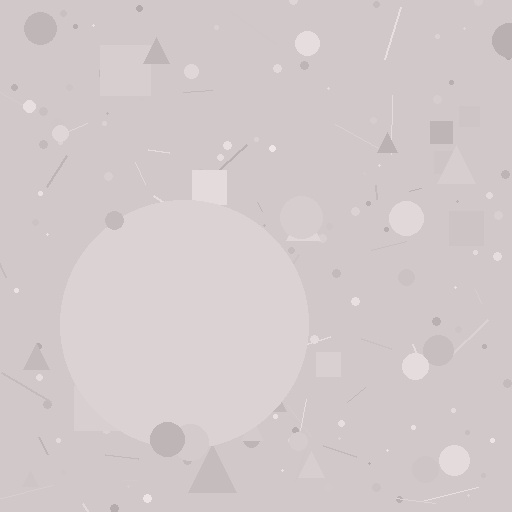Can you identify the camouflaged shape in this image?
The camouflaged shape is a circle.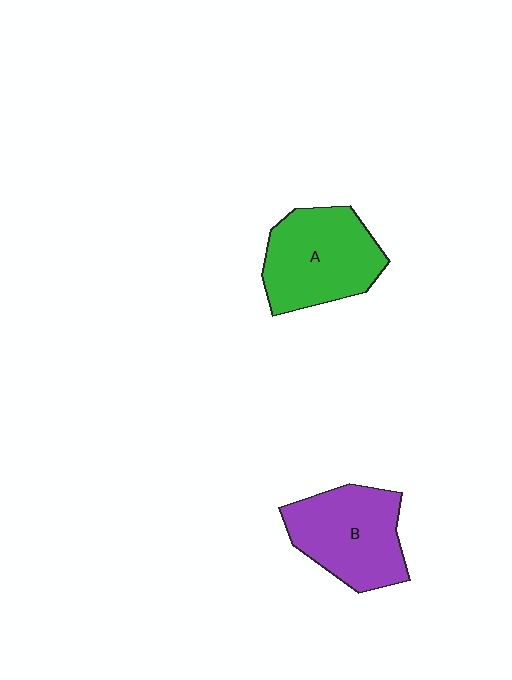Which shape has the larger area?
Shape A (green).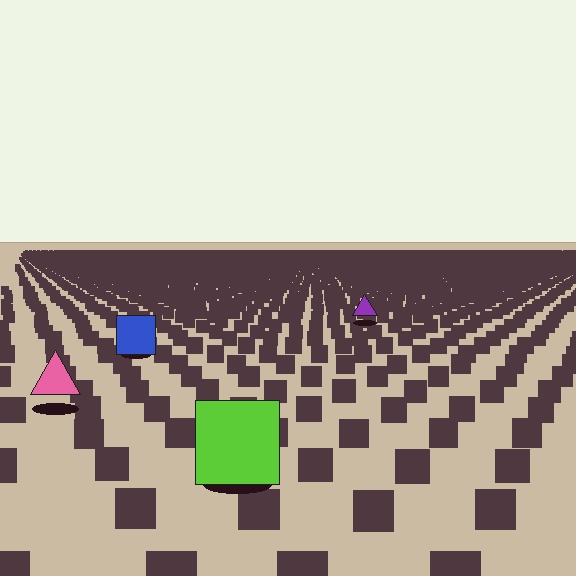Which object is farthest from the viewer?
The purple triangle is farthest from the viewer. It appears smaller and the ground texture around it is denser.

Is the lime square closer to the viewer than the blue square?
Yes. The lime square is closer — you can tell from the texture gradient: the ground texture is coarser near it.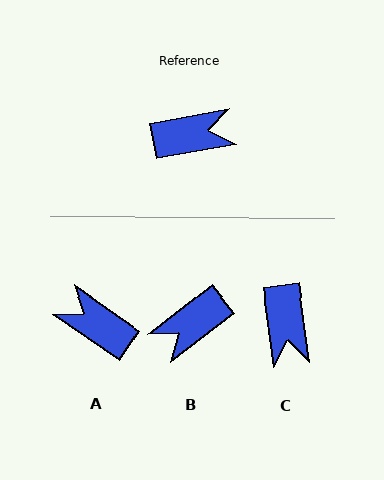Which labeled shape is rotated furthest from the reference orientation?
B, about 153 degrees away.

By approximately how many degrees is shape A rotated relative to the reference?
Approximately 135 degrees counter-clockwise.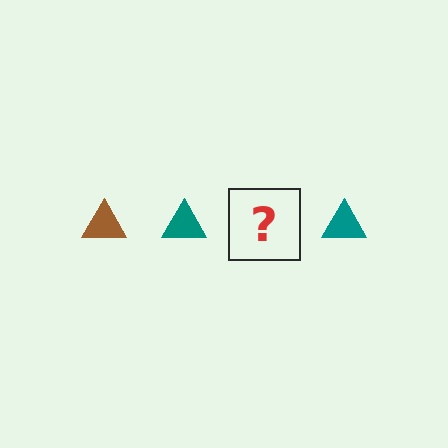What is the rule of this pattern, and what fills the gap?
The rule is that the pattern cycles through brown, teal triangles. The gap should be filled with a brown triangle.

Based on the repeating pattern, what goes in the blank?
The blank should be a brown triangle.